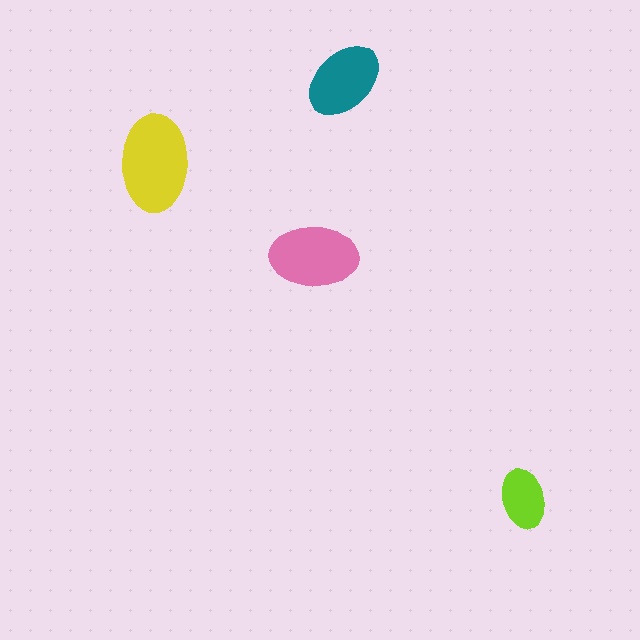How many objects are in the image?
There are 4 objects in the image.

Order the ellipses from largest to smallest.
the yellow one, the pink one, the teal one, the lime one.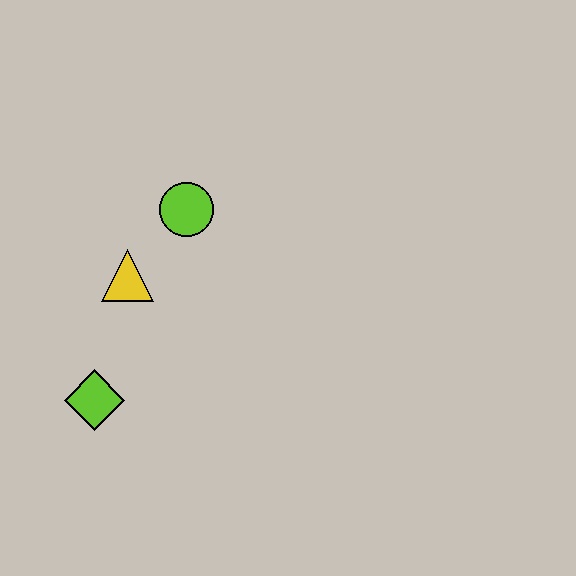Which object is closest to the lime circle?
The yellow triangle is closest to the lime circle.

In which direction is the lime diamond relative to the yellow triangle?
The lime diamond is below the yellow triangle.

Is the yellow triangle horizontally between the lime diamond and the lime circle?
Yes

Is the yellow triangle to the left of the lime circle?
Yes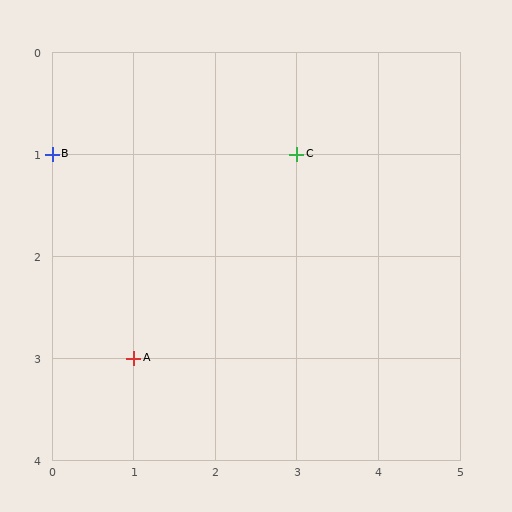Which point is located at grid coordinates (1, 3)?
Point A is at (1, 3).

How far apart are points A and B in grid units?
Points A and B are 1 column and 2 rows apart (about 2.2 grid units diagonally).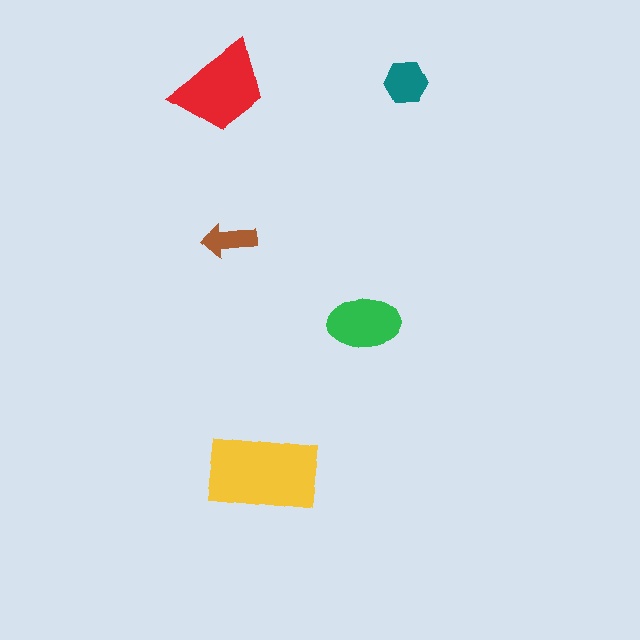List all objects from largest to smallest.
The yellow rectangle, the red trapezoid, the green ellipse, the teal hexagon, the brown arrow.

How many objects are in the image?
There are 5 objects in the image.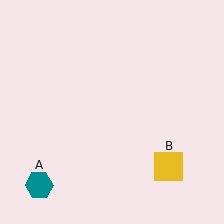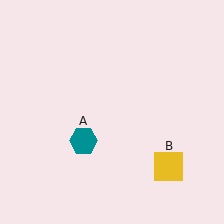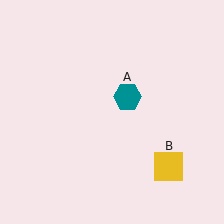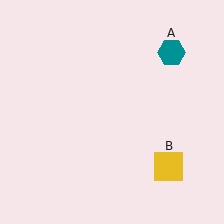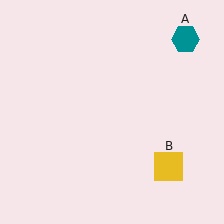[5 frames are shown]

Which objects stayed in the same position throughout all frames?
Yellow square (object B) remained stationary.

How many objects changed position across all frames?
1 object changed position: teal hexagon (object A).